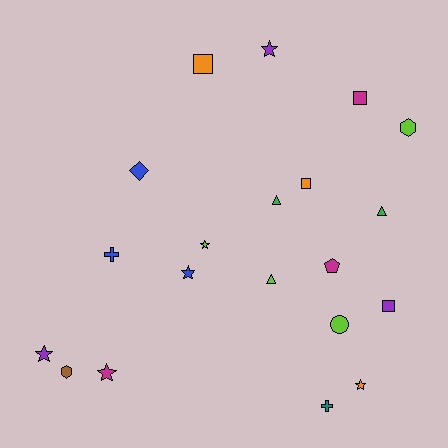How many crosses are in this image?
There are 2 crosses.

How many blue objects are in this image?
There are 3 blue objects.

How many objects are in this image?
There are 20 objects.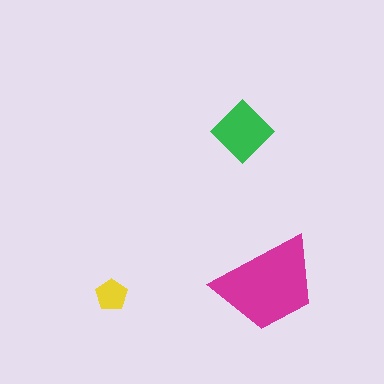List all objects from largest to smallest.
The magenta trapezoid, the green diamond, the yellow pentagon.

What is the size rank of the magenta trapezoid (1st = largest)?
1st.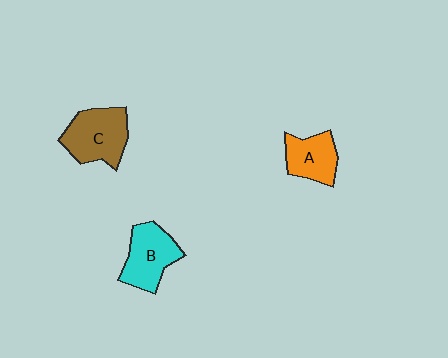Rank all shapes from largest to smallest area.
From largest to smallest: C (brown), B (cyan), A (orange).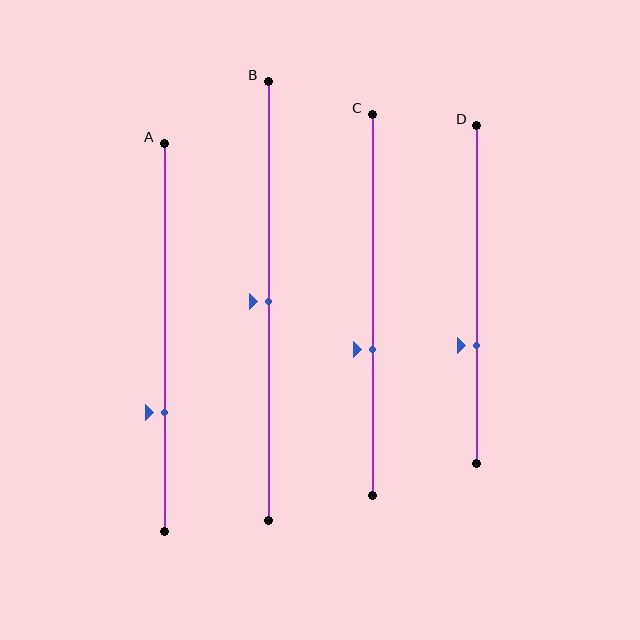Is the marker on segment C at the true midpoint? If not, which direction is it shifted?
No, the marker on segment C is shifted downward by about 12% of the segment length.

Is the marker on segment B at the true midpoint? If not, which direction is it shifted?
Yes, the marker on segment B is at the true midpoint.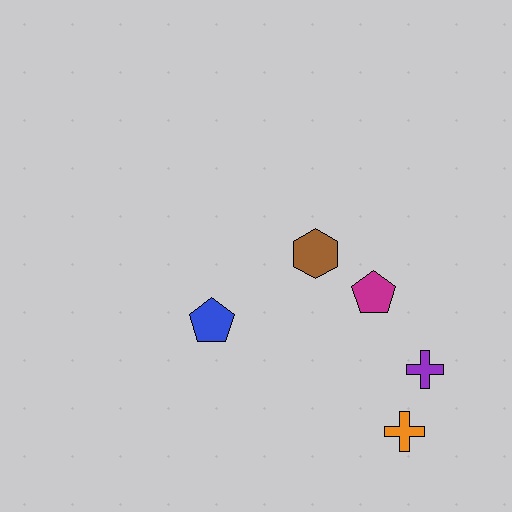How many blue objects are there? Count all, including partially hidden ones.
There is 1 blue object.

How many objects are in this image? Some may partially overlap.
There are 5 objects.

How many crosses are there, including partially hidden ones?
There are 2 crosses.